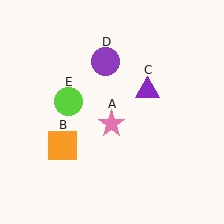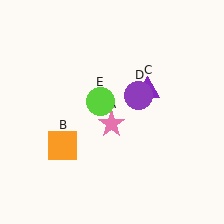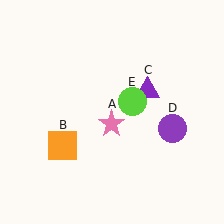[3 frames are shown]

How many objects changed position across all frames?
2 objects changed position: purple circle (object D), lime circle (object E).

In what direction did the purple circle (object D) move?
The purple circle (object D) moved down and to the right.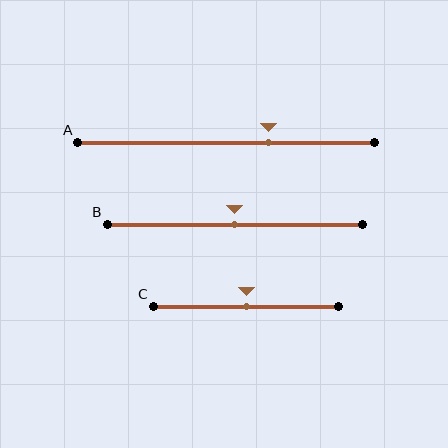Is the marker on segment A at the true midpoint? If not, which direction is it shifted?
No, the marker on segment A is shifted to the right by about 14% of the segment length.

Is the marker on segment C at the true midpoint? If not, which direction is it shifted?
Yes, the marker on segment C is at the true midpoint.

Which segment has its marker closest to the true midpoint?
Segment B has its marker closest to the true midpoint.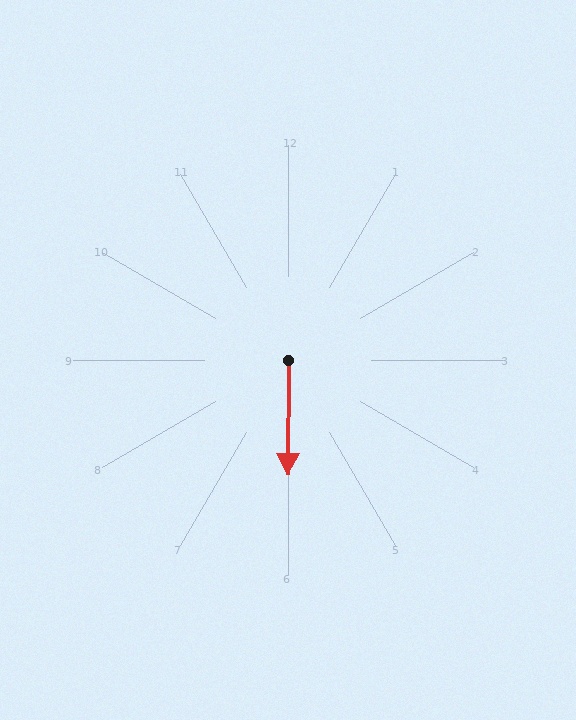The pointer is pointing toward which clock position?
Roughly 6 o'clock.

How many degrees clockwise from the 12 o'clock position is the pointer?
Approximately 180 degrees.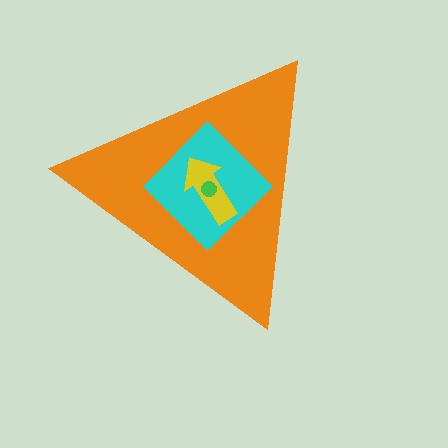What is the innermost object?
The green circle.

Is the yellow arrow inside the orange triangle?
Yes.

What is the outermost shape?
The orange triangle.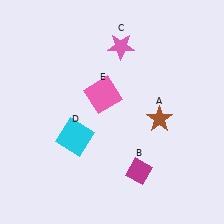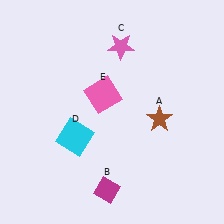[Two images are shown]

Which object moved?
The magenta diamond (B) moved left.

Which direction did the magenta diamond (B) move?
The magenta diamond (B) moved left.